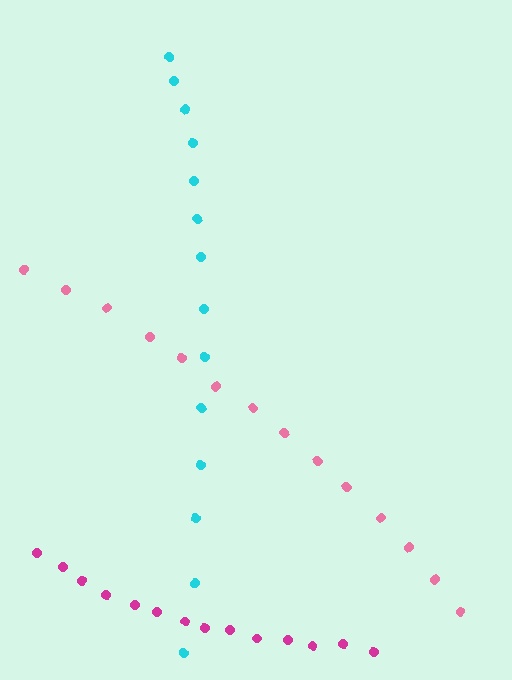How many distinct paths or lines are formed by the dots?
There are 3 distinct paths.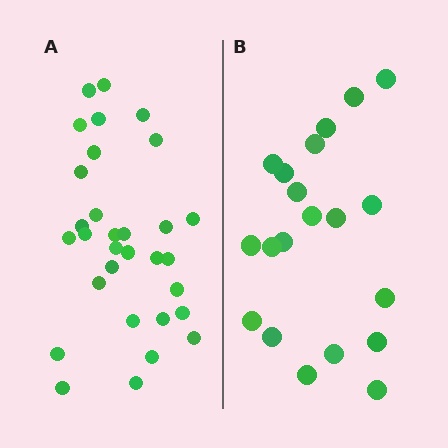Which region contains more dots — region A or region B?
Region A (the left region) has more dots.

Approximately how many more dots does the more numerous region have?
Region A has roughly 12 or so more dots than region B.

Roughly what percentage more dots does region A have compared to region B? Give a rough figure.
About 55% more.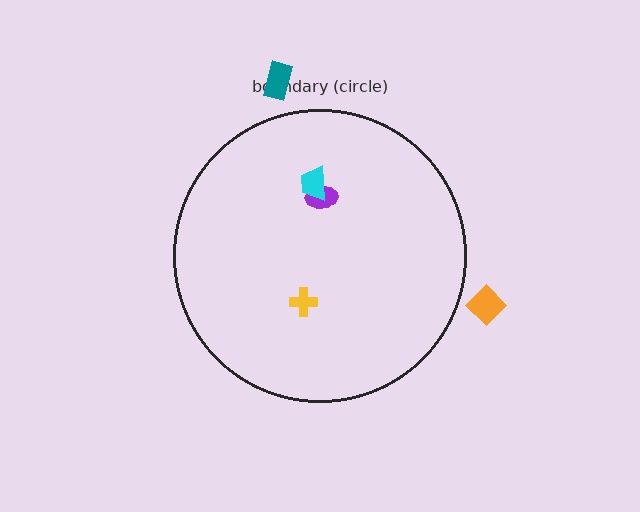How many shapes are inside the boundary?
3 inside, 2 outside.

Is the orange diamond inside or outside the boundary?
Outside.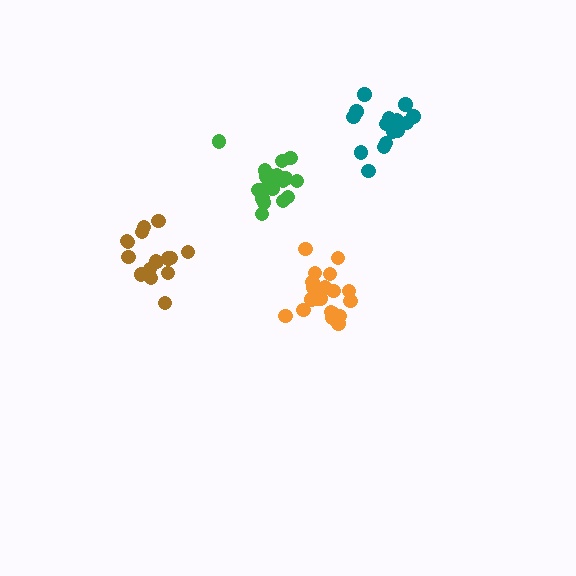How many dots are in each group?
Group 1: 21 dots, Group 2: 21 dots, Group 3: 17 dots, Group 4: 16 dots (75 total).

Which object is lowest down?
The orange cluster is bottommost.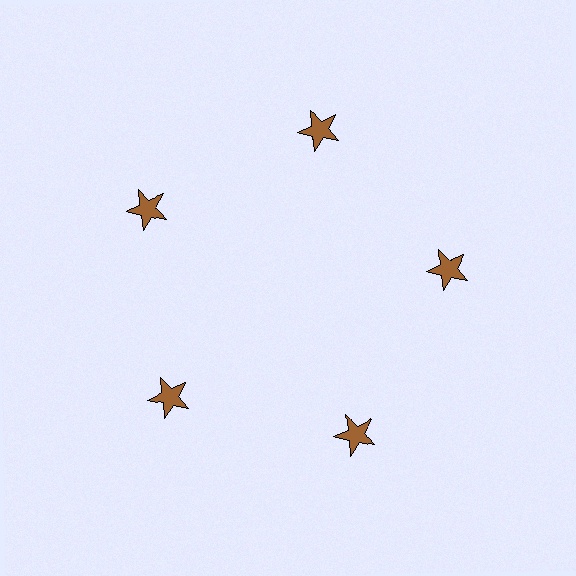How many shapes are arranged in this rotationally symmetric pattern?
There are 5 shapes, arranged in 5 groups of 1.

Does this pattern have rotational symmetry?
Yes, this pattern has 5-fold rotational symmetry. It looks the same after rotating 72 degrees around the center.